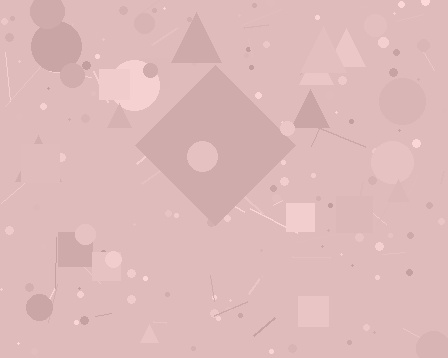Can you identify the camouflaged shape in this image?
The camouflaged shape is a diamond.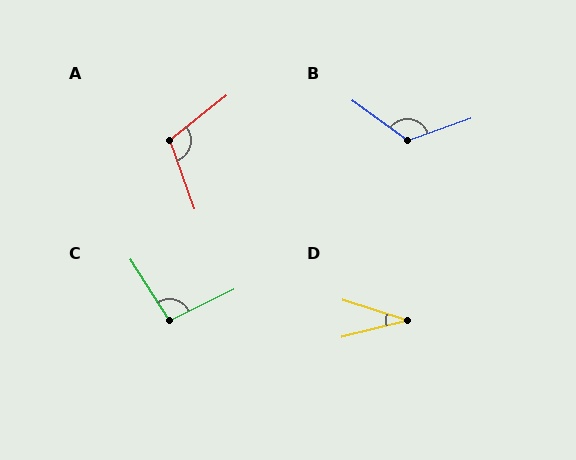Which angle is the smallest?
D, at approximately 31 degrees.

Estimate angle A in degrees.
Approximately 109 degrees.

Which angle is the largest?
B, at approximately 125 degrees.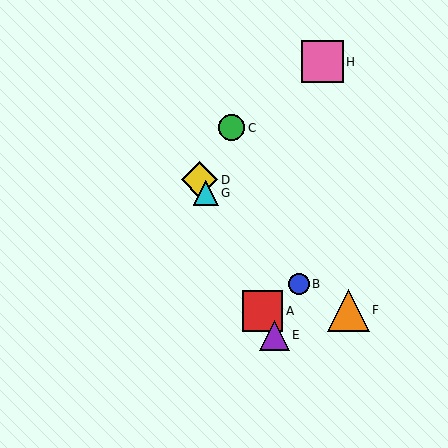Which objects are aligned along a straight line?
Objects A, D, E, G are aligned along a straight line.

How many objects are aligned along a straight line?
4 objects (A, D, E, G) are aligned along a straight line.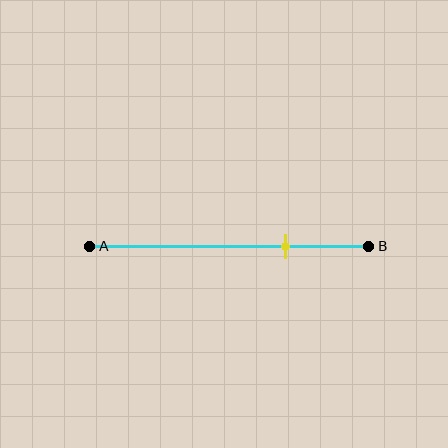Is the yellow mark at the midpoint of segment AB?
No, the mark is at about 70% from A, not at the 50% midpoint.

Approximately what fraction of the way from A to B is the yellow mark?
The yellow mark is approximately 70% of the way from A to B.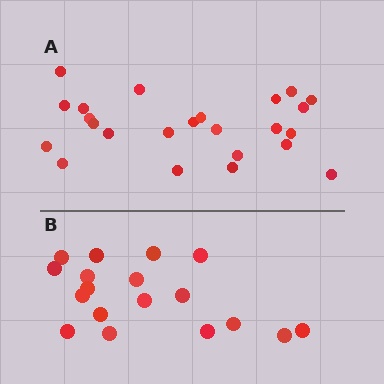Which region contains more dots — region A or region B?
Region A (the top region) has more dots.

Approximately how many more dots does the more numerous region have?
Region A has about 6 more dots than region B.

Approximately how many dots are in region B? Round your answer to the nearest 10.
About 20 dots. (The exact count is 18, which rounds to 20.)